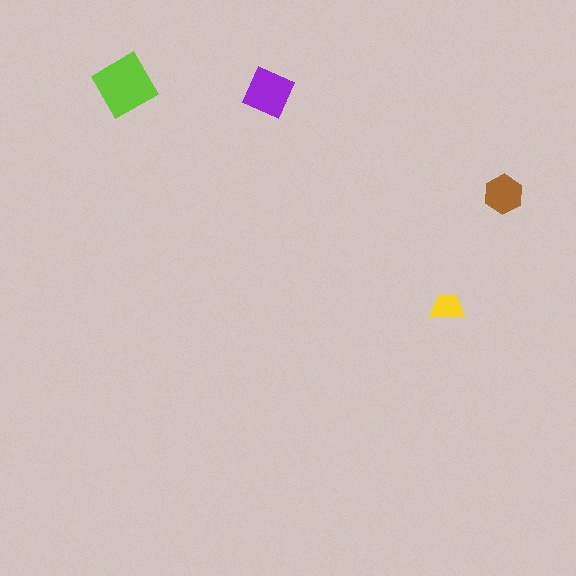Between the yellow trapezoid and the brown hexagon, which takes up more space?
The brown hexagon.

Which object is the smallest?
The yellow trapezoid.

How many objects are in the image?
There are 4 objects in the image.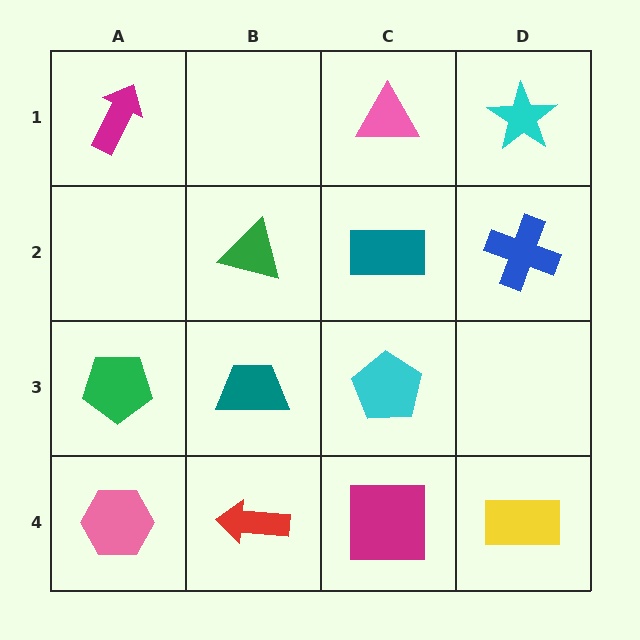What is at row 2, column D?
A blue cross.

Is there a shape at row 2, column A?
No, that cell is empty.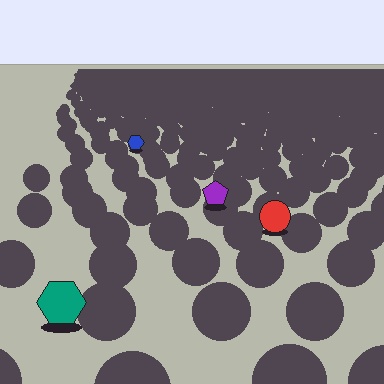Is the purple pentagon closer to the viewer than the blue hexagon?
Yes. The purple pentagon is closer — you can tell from the texture gradient: the ground texture is coarser near it.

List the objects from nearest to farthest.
From nearest to farthest: the teal hexagon, the red circle, the purple pentagon, the blue hexagon.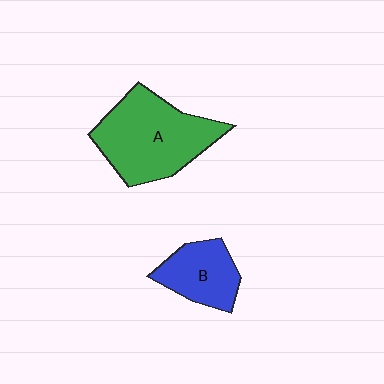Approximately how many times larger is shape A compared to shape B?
Approximately 1.9 times.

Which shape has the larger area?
Shape A (green).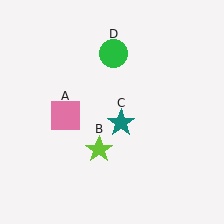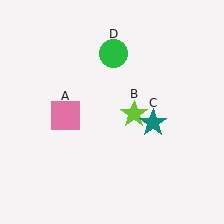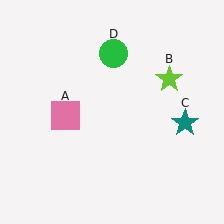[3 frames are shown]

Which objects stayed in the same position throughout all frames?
Pink square (object A) and green circle (object D) remained stationary.